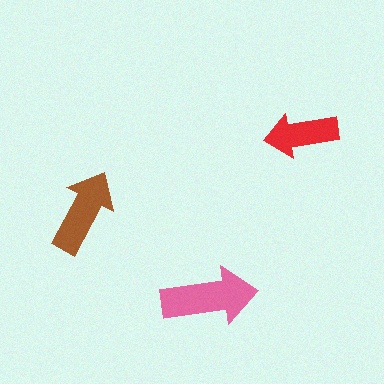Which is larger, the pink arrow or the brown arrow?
The pink one.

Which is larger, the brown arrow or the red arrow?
The brown one.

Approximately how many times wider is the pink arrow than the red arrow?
About 1.5 times wider.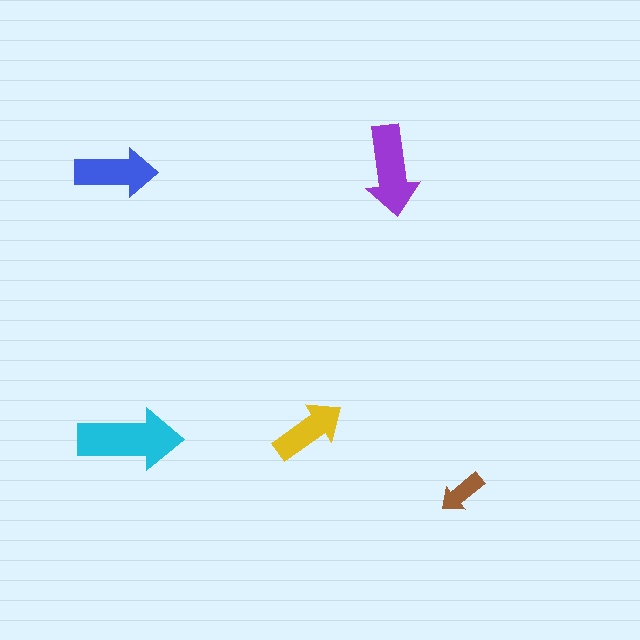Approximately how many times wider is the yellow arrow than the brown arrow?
About 1.5 times wider.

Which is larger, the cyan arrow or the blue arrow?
The cyan one.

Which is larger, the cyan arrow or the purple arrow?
The cyan one.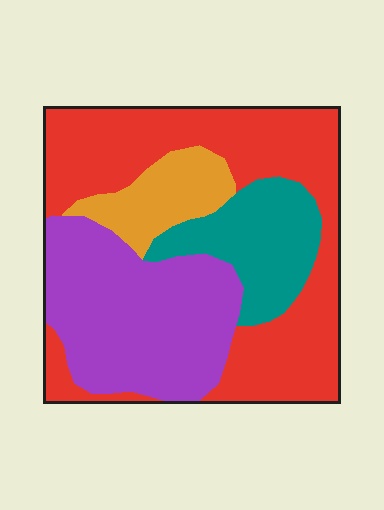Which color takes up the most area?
Red, at roughly 45%.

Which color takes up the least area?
Orange, at roughly 10%.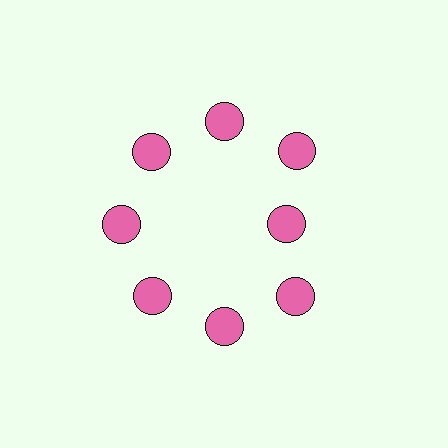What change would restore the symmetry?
The symmetry would be restored by moving it outward, back onto the ring so that all 8 circles sit at equal angles and equal distance from the center.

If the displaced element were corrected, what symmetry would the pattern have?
It would have 8-fold rotational symmetry — the pattern would map onto itself every 45 degrees.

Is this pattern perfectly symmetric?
No. The 8 pink circles are arranged in a ring, but one element near the 3 o'clock position is pulled inward toward the center, breaking the 8-fold rotational symmetry.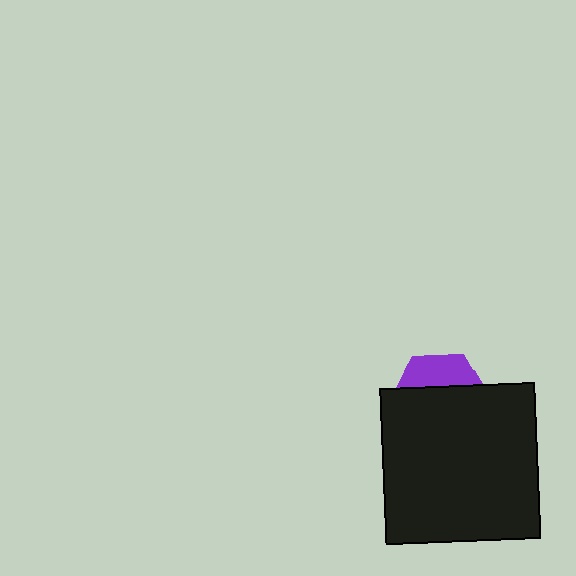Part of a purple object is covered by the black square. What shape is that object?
It is a hexagon.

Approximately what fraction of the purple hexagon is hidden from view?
Roughly 69% of the purple hexagon is hidden behind the black square.